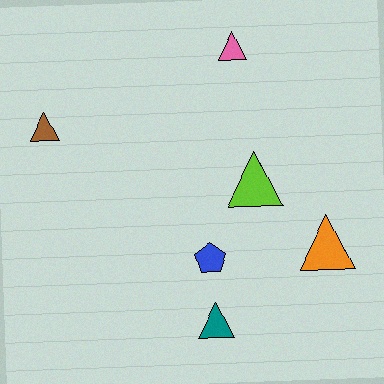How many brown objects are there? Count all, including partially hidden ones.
There is 1 brown object.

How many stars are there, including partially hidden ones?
There are no stars.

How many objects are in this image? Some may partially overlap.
There are 6 objects.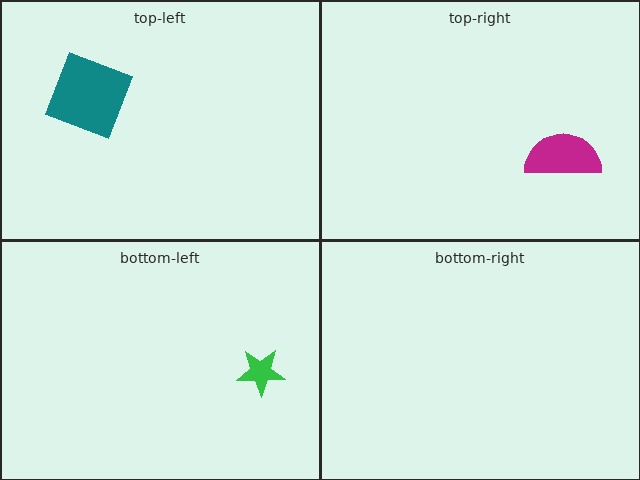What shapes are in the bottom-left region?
The green star.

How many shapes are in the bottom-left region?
1.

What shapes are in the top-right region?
The magenta semicircle.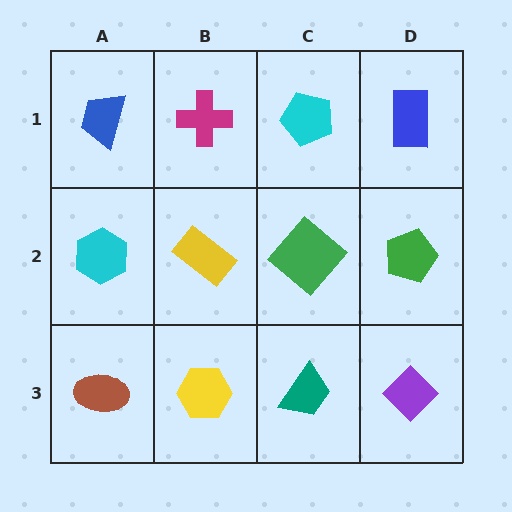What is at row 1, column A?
A blue trapezoid.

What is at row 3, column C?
A teal trapezoid.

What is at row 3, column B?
A yellow hexagon.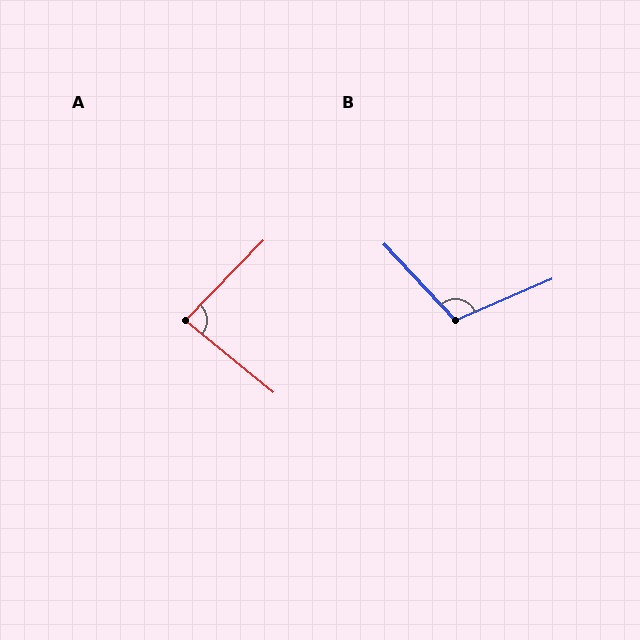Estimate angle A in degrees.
Approximately 85 degrees.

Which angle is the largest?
B, at approximately 110 degrees.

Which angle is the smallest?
A, at approximately 85 degrees.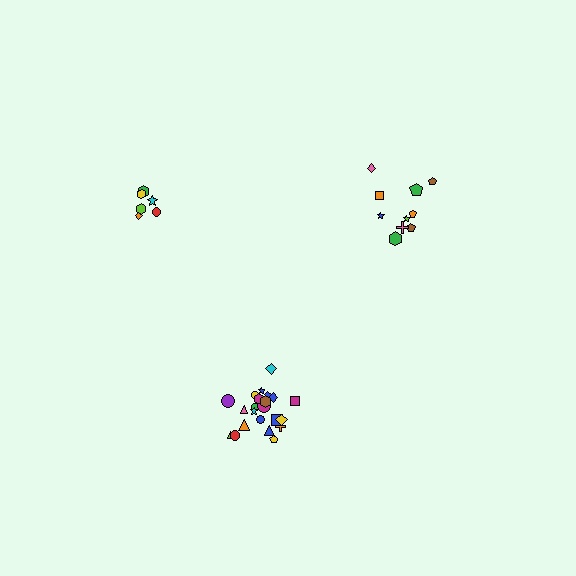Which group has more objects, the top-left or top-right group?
The top-right group.